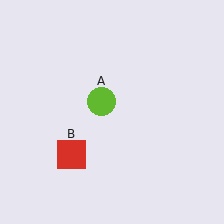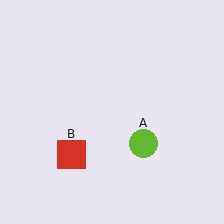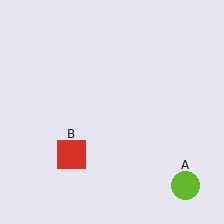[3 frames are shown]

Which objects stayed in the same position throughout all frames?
Red square (object B) remained stationary.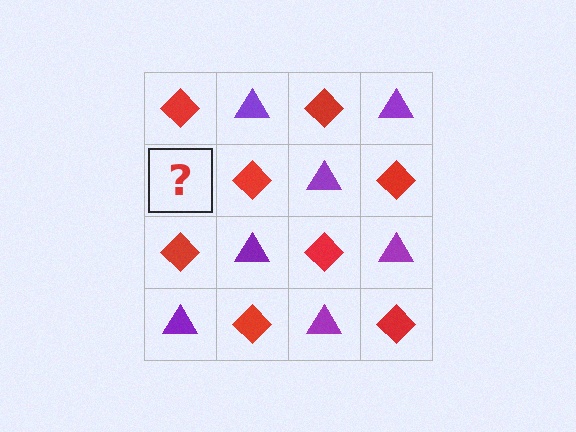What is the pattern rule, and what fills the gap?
The rule is that it alternates red diamond and purple triangle in a checkerboard pattern. The gap should be filled with a purple triangle.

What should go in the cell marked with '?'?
The missing cell should contain a purple triangle.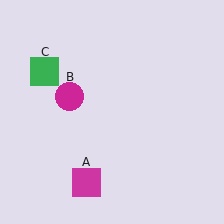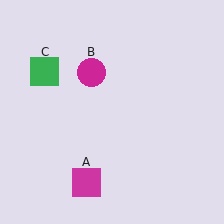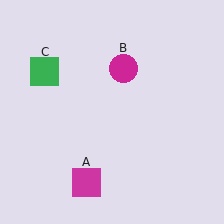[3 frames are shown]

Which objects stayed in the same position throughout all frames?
Magenta square (object A) and green square (object C) remained stationary.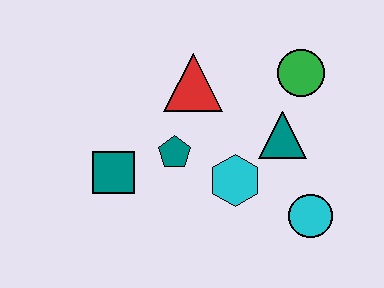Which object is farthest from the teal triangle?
The teal square is farthest from the teal triangle.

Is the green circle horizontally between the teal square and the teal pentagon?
No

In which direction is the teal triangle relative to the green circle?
The teal triangle is below the green circle.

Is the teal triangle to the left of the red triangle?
No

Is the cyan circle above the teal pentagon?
No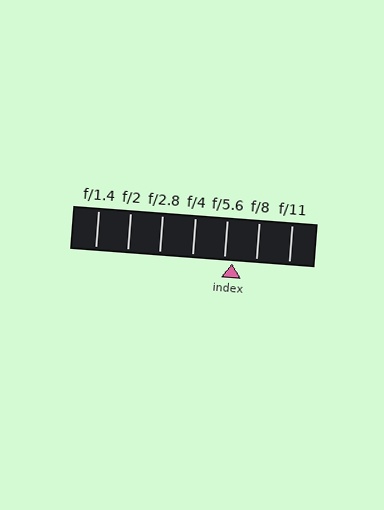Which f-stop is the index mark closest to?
The index mark is closest to f/5.6.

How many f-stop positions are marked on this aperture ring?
There are 7 f-stop positions marked.